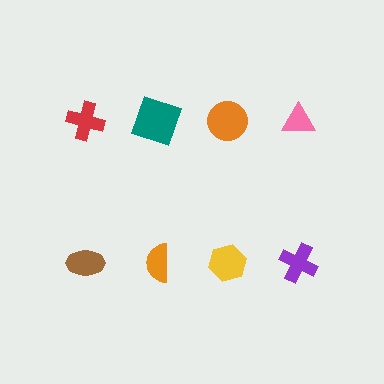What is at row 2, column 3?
A yellow hexagon.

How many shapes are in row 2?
4 shapes.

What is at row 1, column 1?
A red cross.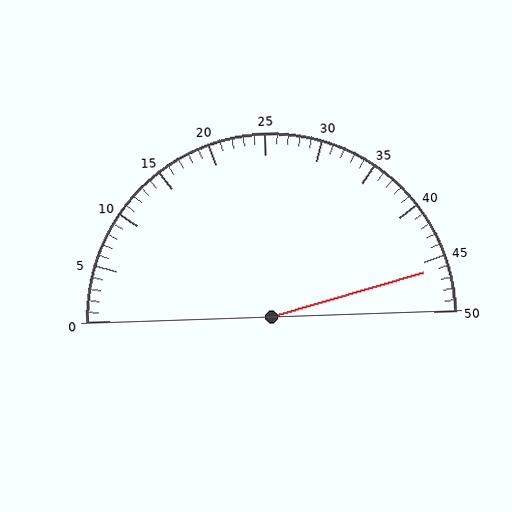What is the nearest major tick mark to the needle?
The nearest major tick mark is 45.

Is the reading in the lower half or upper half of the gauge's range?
The reading is in the upper half of the range (0 to 50).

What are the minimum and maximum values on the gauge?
The gauge ranges from 0 to 50.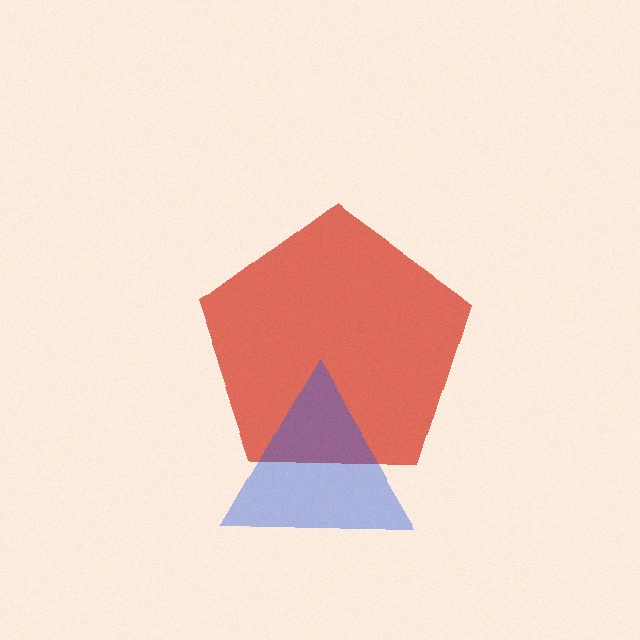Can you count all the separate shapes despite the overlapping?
Yes, there are 2 separate shapes.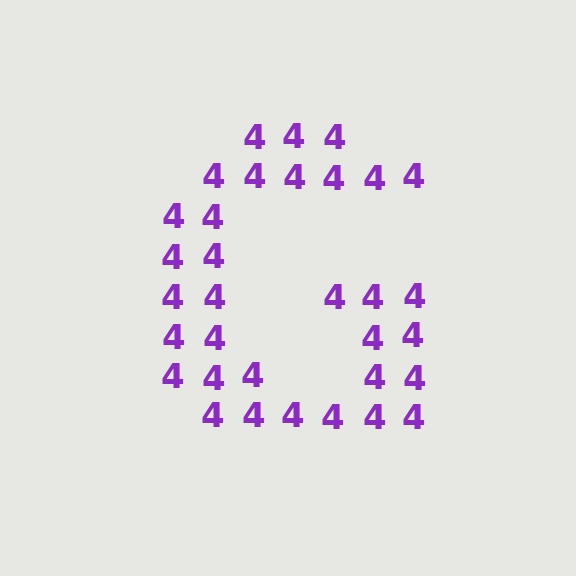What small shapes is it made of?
It is made of small digit 4's.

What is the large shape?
The large shape is the letter G.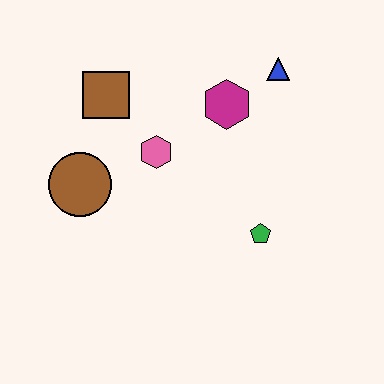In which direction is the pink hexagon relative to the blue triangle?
The pink hexagon is to the left of the blue triangle.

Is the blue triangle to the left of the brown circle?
No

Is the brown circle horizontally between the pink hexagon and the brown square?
No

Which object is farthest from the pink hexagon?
The blue triangle is farthest from the pink hexagon.